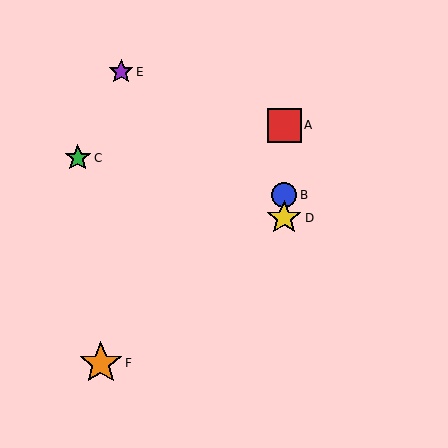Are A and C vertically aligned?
No, A is at x≈284 and C is at x≈78.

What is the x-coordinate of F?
Object F is at x≈101.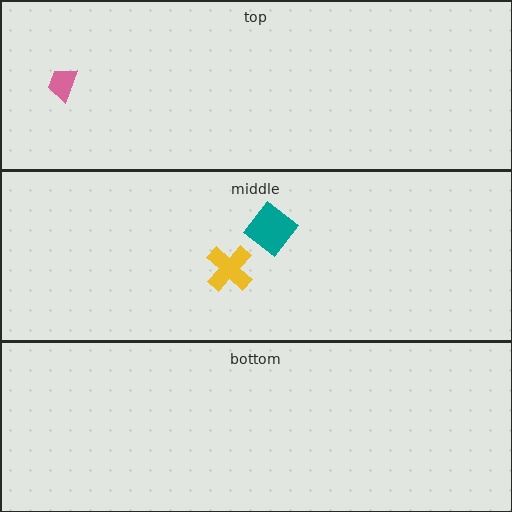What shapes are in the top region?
The pink trapezoid.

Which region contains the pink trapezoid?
The top region.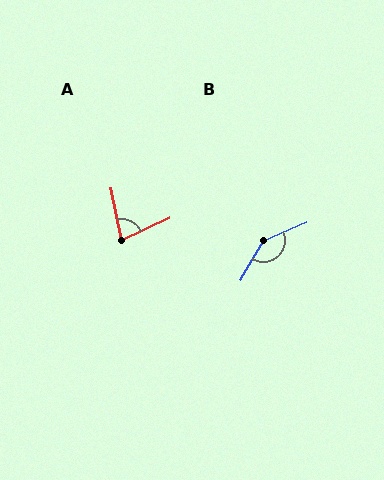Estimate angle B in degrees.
Approximately 143 degrees.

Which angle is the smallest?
A, at approximately 76 degrees.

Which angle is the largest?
B, at approximately 143 degrees.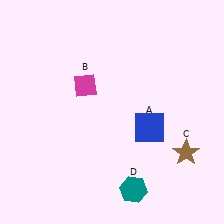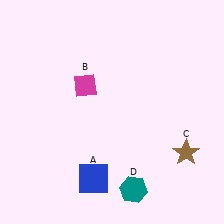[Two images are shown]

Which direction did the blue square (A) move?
The blue square (A) moved left.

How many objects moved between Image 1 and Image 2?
1 object moved between the two images.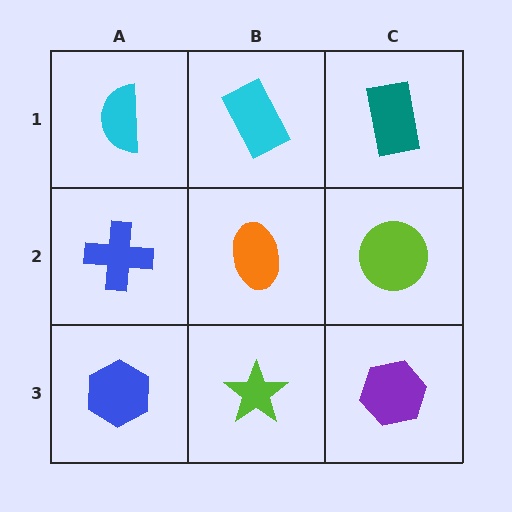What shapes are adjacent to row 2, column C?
A teal rectangle (row 1, column C), a purple hexagon (row 3, column C), an orange ellipse (row 2, column B).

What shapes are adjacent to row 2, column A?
A cyan semicircle (row 1, column A), a blue hexagon (row 3, column A), an orange ellipse (row 2, column B).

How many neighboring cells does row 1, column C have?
2.